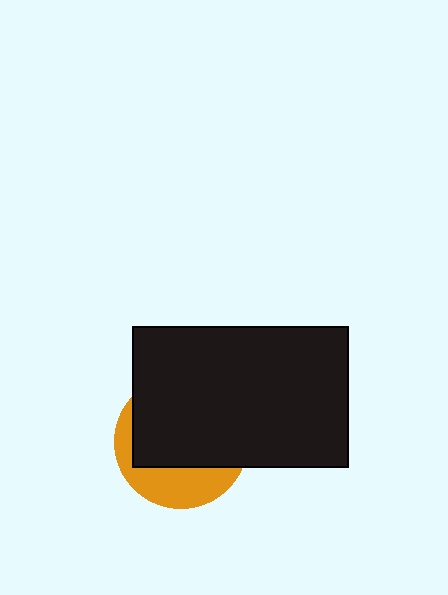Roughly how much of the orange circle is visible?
A small part of it is visible (roughly 33%).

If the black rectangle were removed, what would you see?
You would see the complete orange circle.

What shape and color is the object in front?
The object in front is a black rectangle.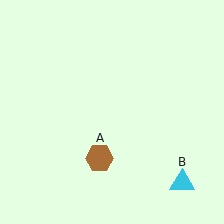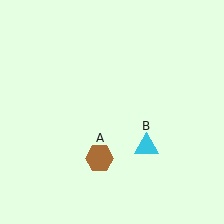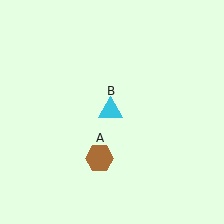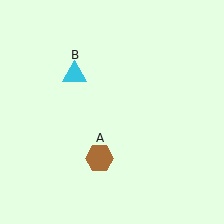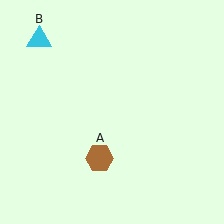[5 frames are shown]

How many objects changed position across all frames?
1 object changed position: cyan triangle (object B).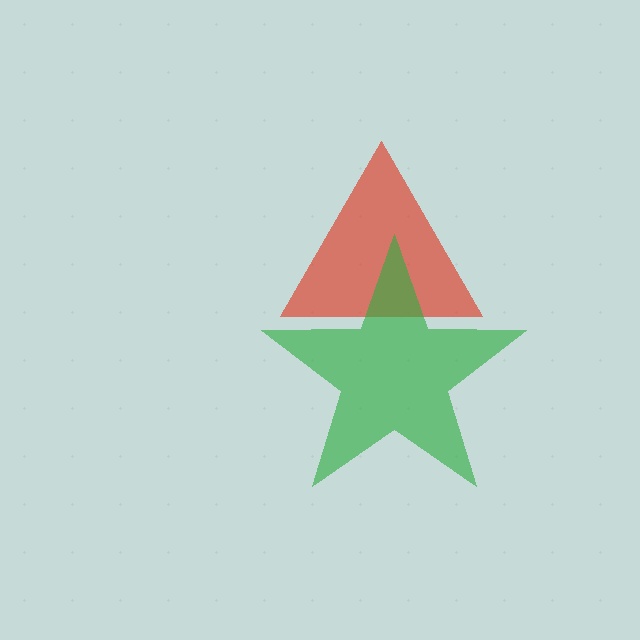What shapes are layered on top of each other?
The layered shapes are: a red triangle, a green star.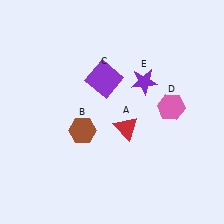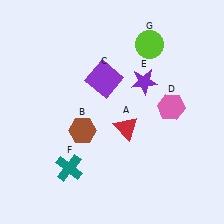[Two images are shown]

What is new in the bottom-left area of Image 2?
A teal cross (F) was added in the bottom-left area of Image 2.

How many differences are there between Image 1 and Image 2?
There are 2 differences between the two images.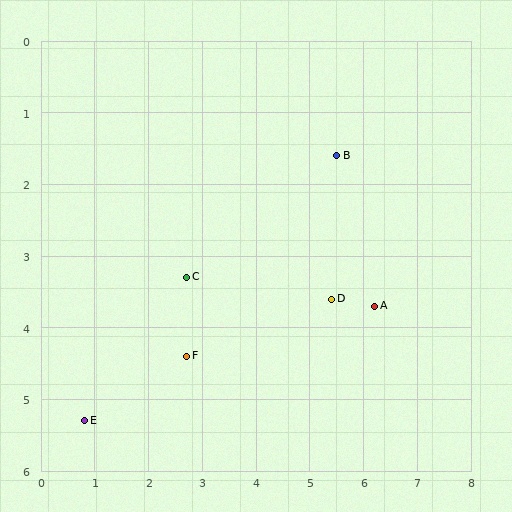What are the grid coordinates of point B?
Point B is at approximately (5.5, 1.6).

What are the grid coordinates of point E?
Point E is at approximately (0.8, 5.3).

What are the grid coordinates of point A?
Point A is at approximately (6.2, 3.7).